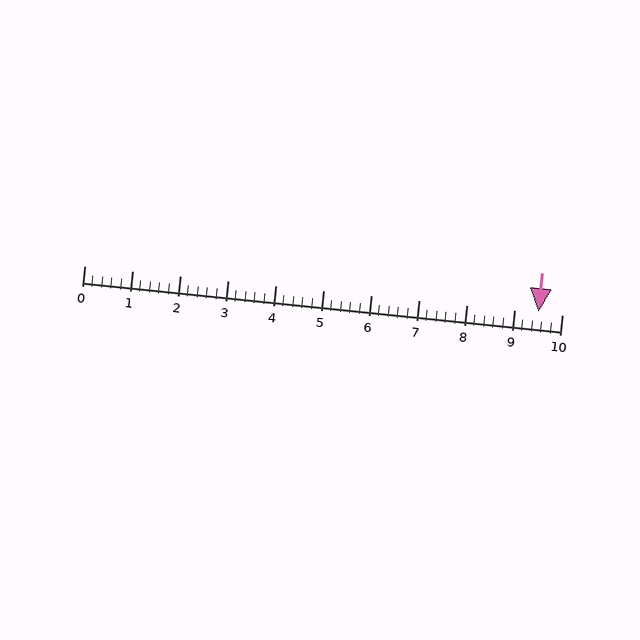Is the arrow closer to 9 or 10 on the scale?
The arrow is closer to 10.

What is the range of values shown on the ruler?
The ruler shows values from 0 to 10.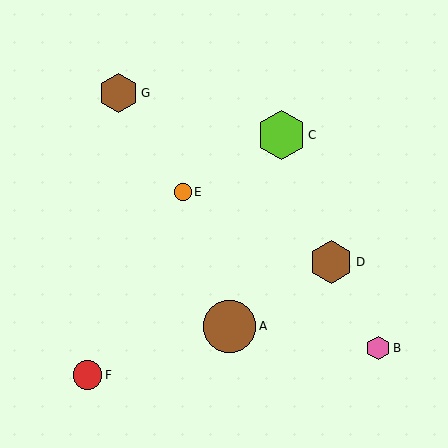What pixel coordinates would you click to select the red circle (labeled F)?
Click at (87, 375) to select the red circle F.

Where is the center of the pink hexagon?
The center of the pink hexagon is at (378, 348).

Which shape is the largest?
The brown circle (labeled A) is the largest.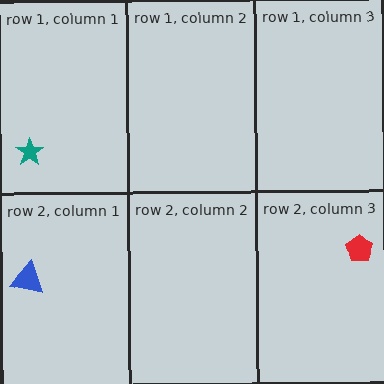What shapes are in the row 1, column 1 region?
The teal star.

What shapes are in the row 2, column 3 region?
The red pentagon.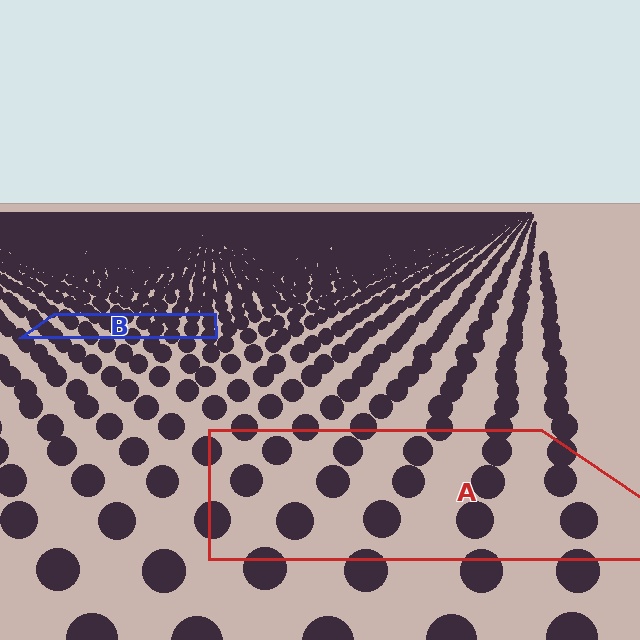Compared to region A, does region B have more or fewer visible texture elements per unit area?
Region B has more texture elements per unit area — they are packed more densely because it is farther away.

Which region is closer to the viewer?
Region A is closer. The texture elements there are larger and more spread out.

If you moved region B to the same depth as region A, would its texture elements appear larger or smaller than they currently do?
They would appear larger. At a closer depth, the same texture elements are projected at a bigger on-screen size.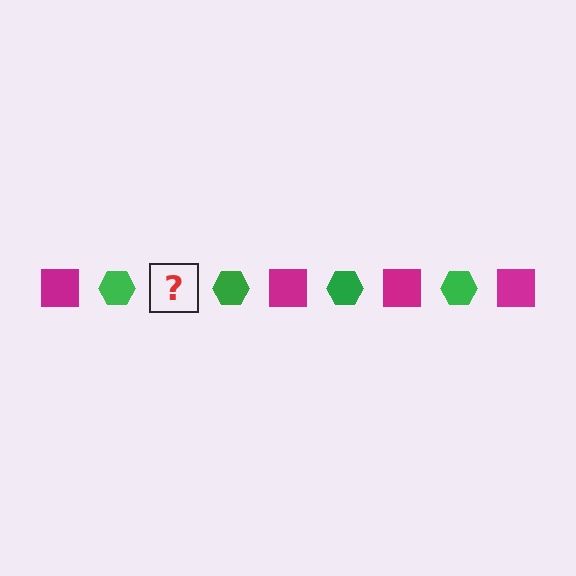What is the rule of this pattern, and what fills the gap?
The rule is that the pattern alternates between magenta square and green hexagon. The gap should be filled with a magenta square.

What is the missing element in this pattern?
The missing element is a magenta square.